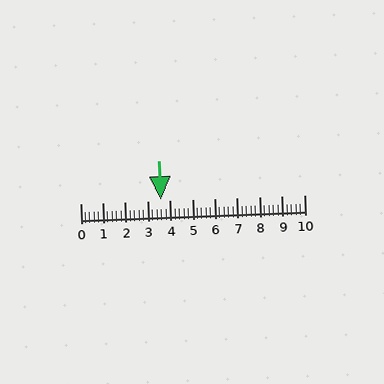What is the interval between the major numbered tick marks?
The major tick marks are spaced 1 units apart.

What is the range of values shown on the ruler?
The ruler shows values from 0 to 10.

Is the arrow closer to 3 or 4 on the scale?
The arrow is closer to 4.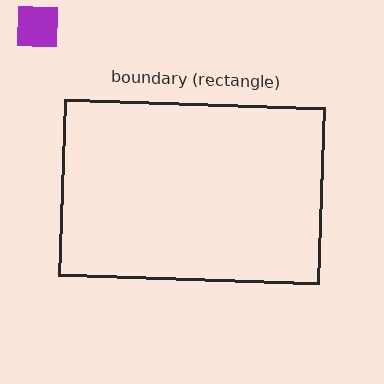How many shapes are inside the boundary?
0 inside, 1 outside.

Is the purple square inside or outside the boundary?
Outside.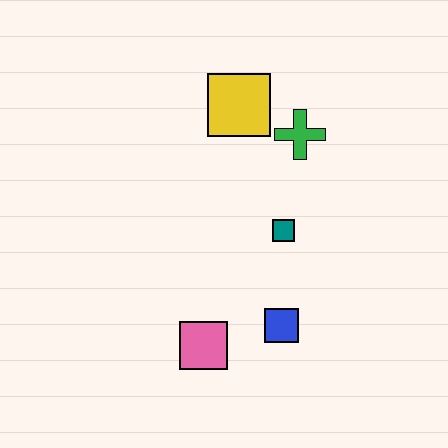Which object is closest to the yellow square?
The green cross is closest to the yellow square.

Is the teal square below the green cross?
Yes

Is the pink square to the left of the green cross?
Yes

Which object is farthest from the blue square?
The yellow square is farthest from the blue square.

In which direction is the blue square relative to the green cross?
The blue square is below the green cross.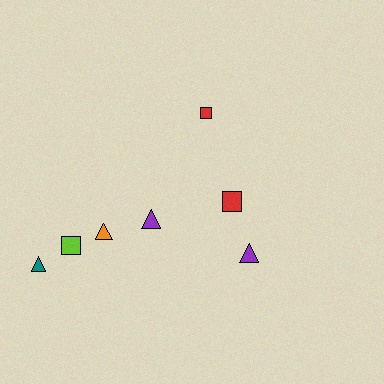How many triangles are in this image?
There are 4 triangles.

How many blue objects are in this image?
There are no blue objects.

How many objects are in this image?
There are 7 objects.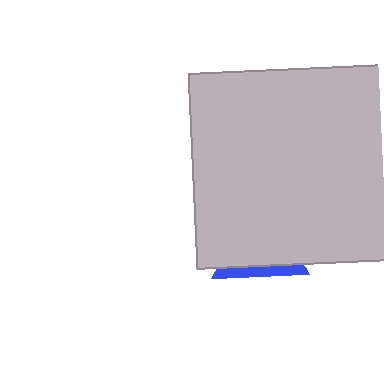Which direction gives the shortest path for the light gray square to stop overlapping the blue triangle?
Moving up gives the shortest separation.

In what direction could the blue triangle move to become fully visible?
The blue triangle could move down. That would shift it out from behind the light gray square entirely.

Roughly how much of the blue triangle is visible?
A small part of it is visible (roughly 22%).